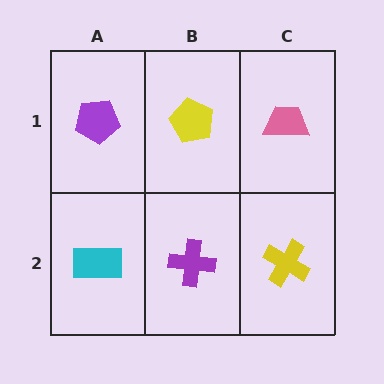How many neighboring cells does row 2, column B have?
3.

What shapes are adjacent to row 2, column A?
A purple pentagon (row 1, column A), a purple cross (row 2, column B).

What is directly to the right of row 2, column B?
A yellow cross.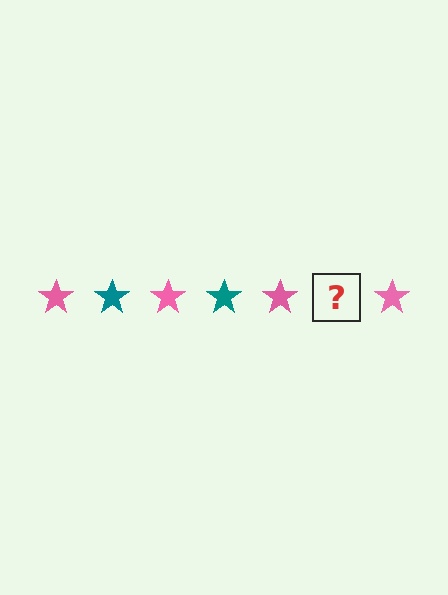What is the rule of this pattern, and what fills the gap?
The rule is that the pattern cycles through pink, teal stars. The gap should be filled with a teal star.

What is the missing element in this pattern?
The missing element is a teal star.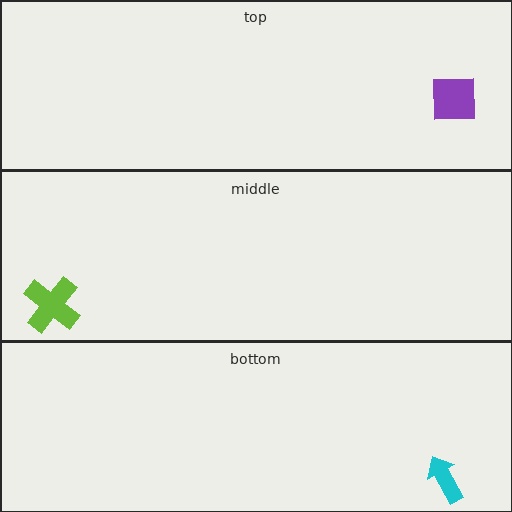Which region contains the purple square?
The top region.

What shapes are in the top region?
The purple square.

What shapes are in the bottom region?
The cyan arrow.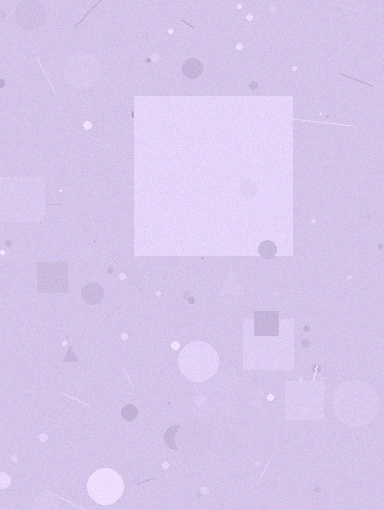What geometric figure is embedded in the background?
A square is embedded in the background.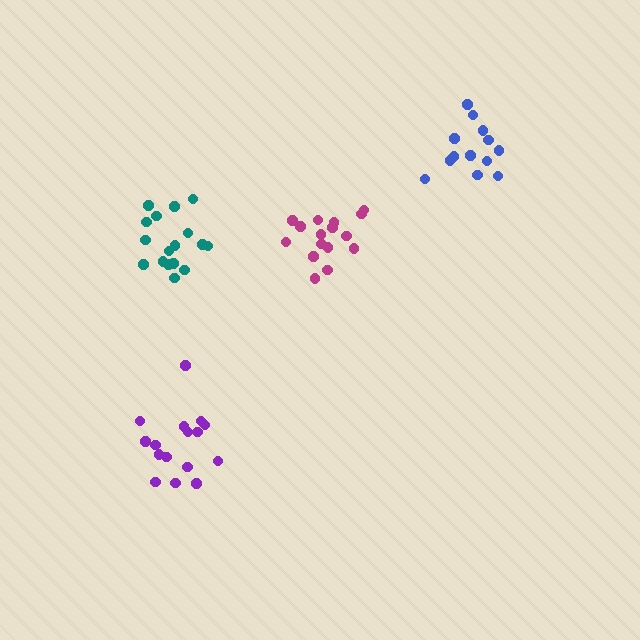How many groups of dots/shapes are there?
There are 4 groups.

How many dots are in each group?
Group 1: 17 dots, Group 2: 16 dots, Group 3: 13 dots, Group 4: 16 dots (62 total).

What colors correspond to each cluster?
The clusters are colored: teal, magenta, blue, purple.